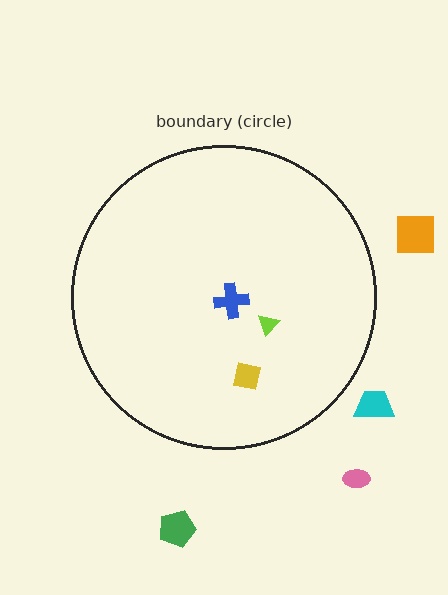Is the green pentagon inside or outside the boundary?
Outside.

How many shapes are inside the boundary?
3 inside, 4 outside.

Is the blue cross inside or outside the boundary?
Inside.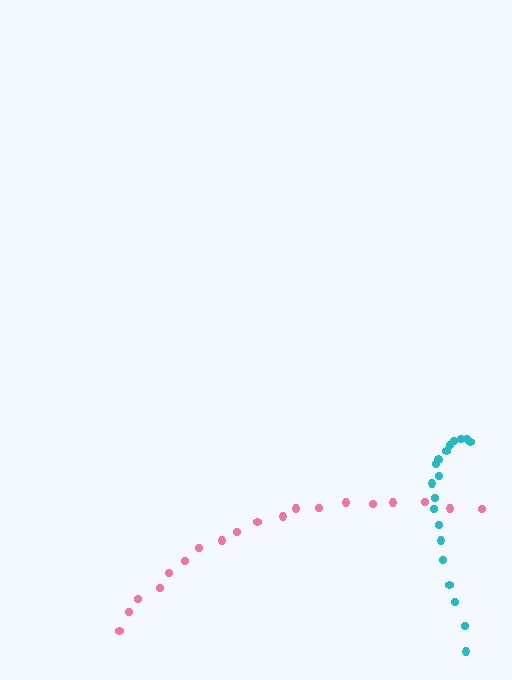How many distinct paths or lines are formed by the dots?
There are 2 distinct paths.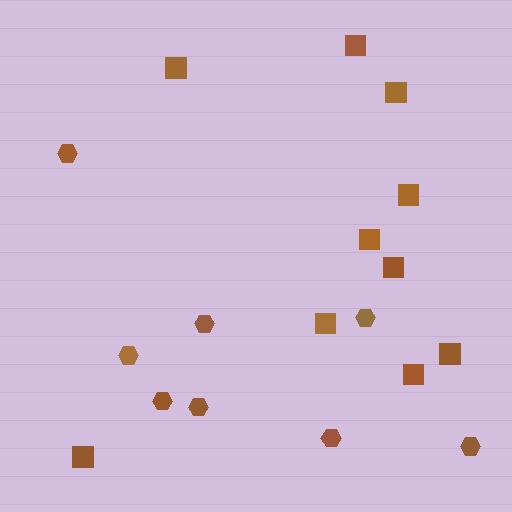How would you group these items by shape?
There are 2 groups: one group of hexagons (8) and one group of squares (10).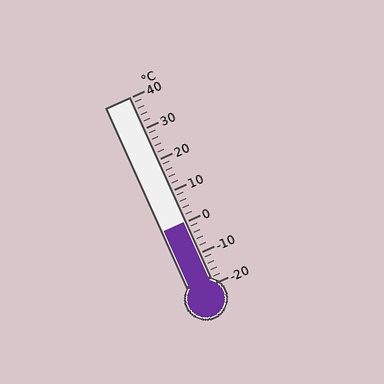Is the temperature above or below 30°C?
The temperature is below 30°C.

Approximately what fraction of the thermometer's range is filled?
The thermometer is filled to approximately 35% of its range.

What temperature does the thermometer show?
The thermometer shows approximately 0°C.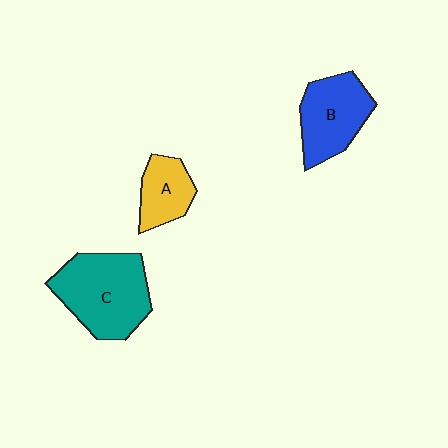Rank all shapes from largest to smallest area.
From largest to smallest: C (teal), B (blue), A (yellow).